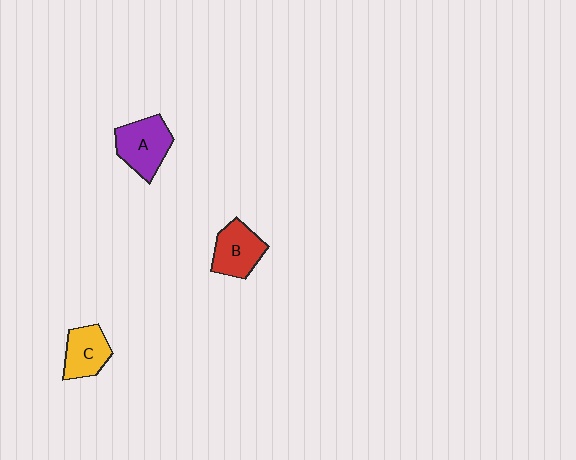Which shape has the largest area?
Shape A (purple).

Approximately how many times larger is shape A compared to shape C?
Approximately 1.3 times.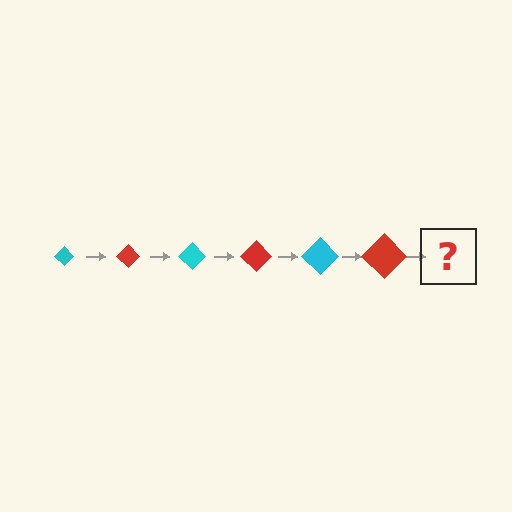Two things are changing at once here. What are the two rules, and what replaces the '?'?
The two rules are that the diamond grows larger each step and the color cycles through cyan and red. The '?' should be a cyan diamond, larger than the previous one.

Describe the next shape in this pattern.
It should be a cyan diamond, larger than the previous one.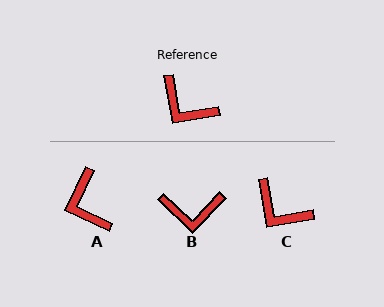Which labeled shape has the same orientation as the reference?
C.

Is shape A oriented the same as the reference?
No, it is off by about 35 degrees.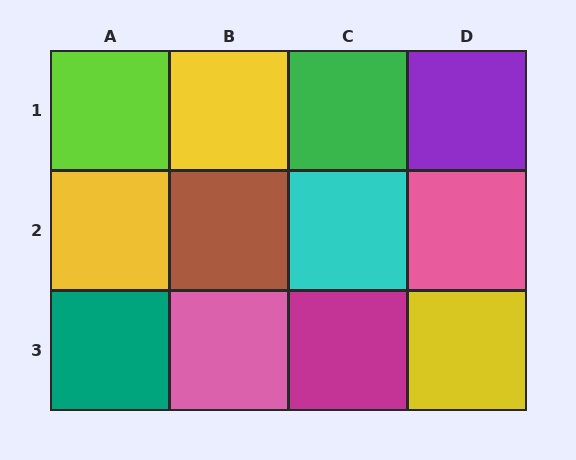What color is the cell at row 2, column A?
Yellow.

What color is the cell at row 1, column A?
Lime.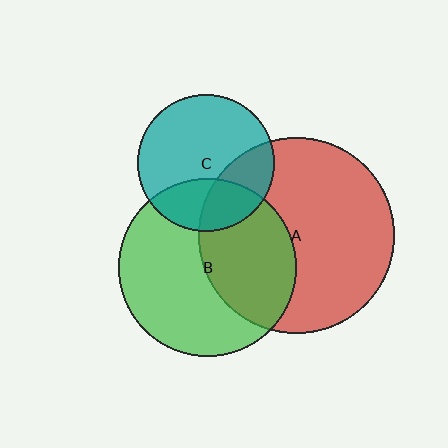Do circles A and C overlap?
Yes.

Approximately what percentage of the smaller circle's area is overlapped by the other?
Approximately 30%.